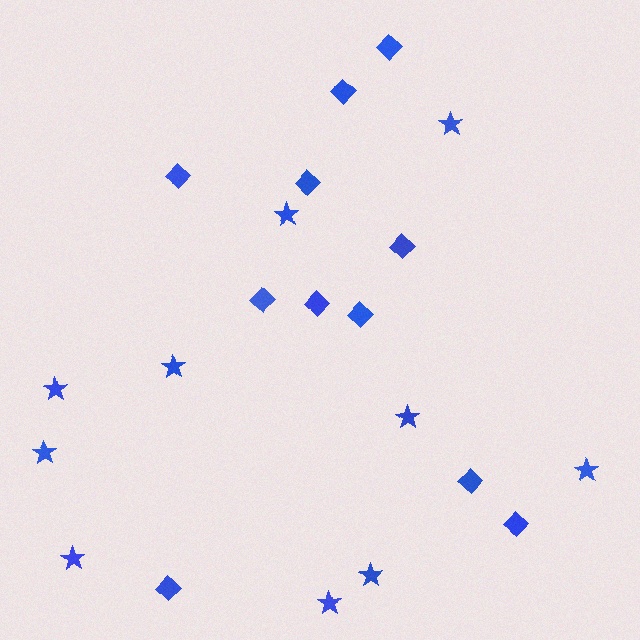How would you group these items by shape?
There are 2 groups: one group of stars (10) and one group of diamonds (11).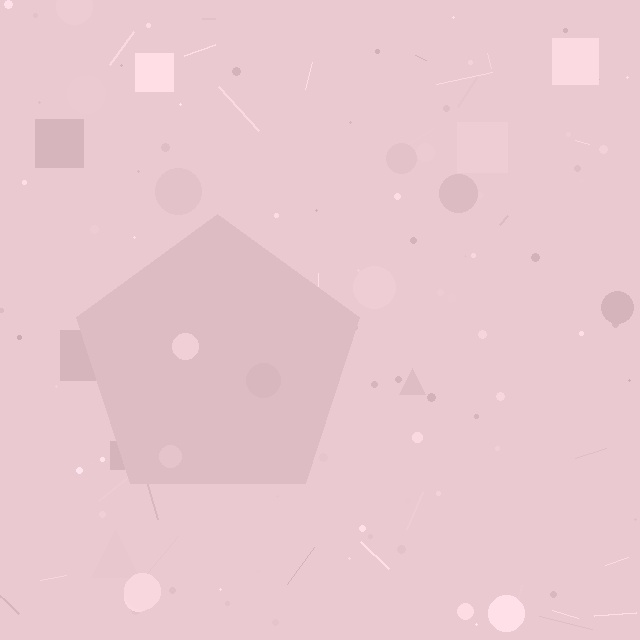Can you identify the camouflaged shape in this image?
The camouflaged shape is a pentagon.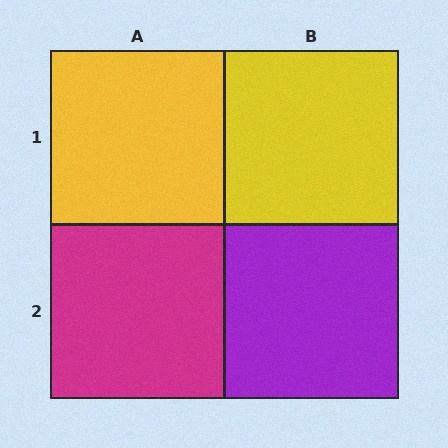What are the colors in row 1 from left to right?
Yellow, yellow.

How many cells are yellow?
2 cells are yellow.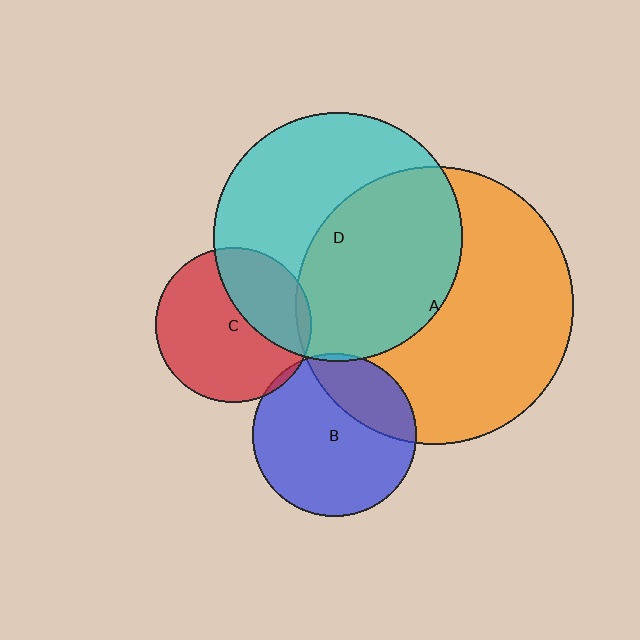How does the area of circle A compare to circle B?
Approximately 2.9 times.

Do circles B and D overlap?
Yes.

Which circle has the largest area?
Circle A (orange).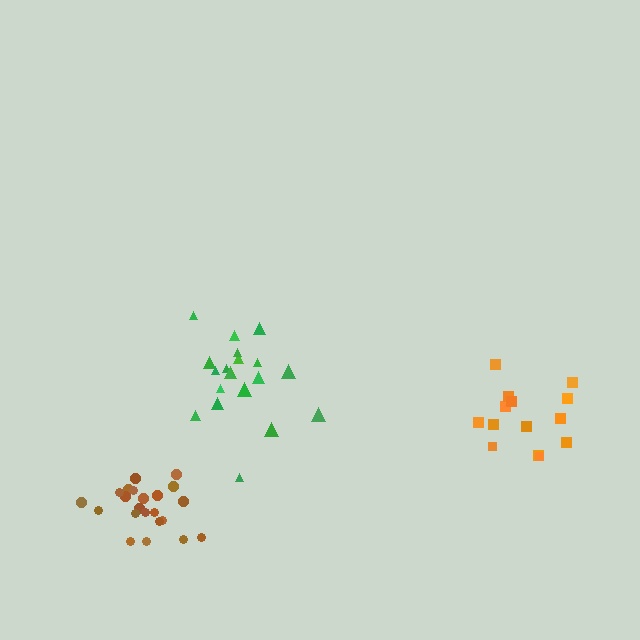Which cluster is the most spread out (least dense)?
Orange.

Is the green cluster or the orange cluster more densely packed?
Green.